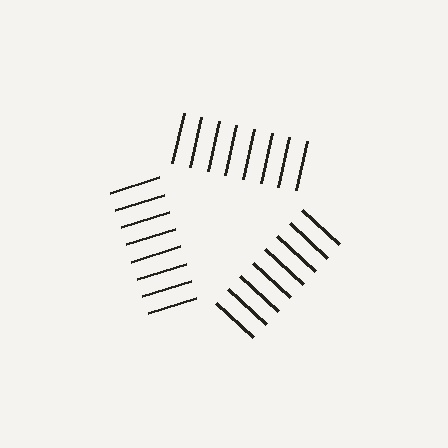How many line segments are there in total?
24 — 8 along each of the 3 edges.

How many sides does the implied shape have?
3 sides — the line-ends trace a triangle.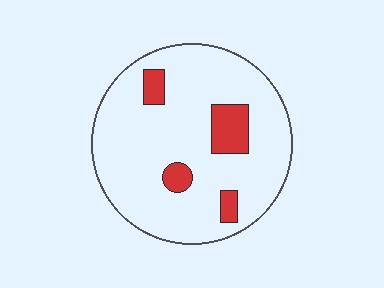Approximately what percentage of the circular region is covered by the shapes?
Approximately 15%.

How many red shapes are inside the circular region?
4.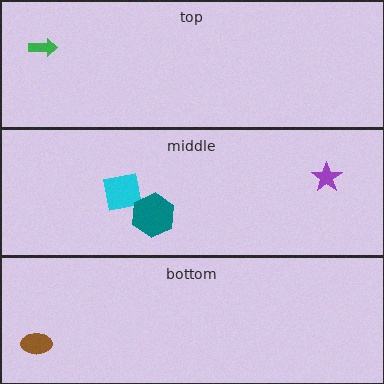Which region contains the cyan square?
The middle region.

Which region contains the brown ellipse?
The bottom region.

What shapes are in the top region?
The green arrow.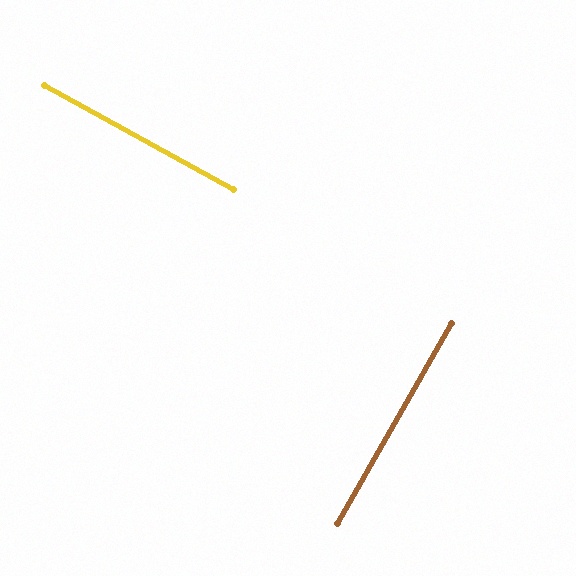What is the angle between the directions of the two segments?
Approximately 89 degrees.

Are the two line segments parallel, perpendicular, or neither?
Perpendicular — they meet at approximately 89°.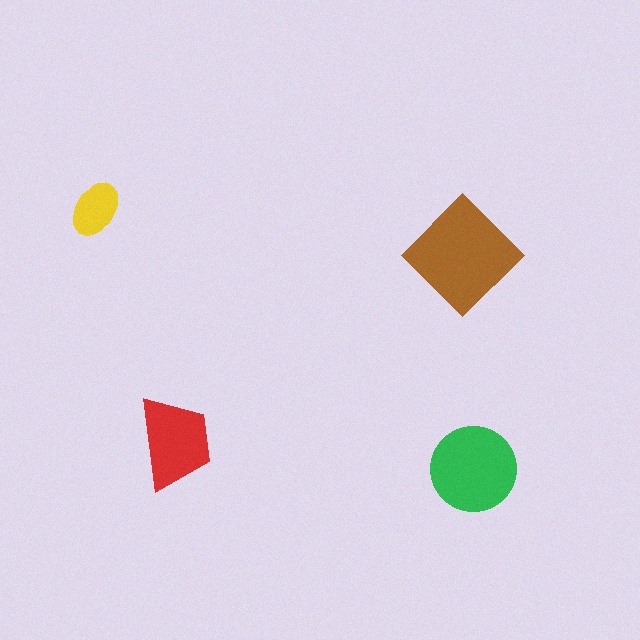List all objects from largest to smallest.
The brown diamond, the green circle, the red trapezoid, the yellow ellipse.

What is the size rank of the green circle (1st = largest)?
2nd.